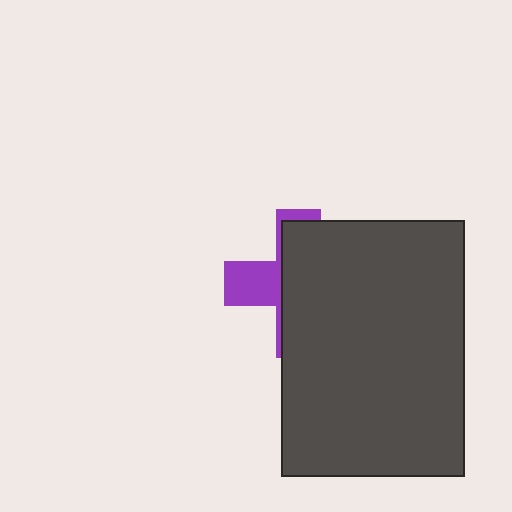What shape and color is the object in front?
The object in front is a dark gray rectangle.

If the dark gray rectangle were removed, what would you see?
You would see the complete purple cross.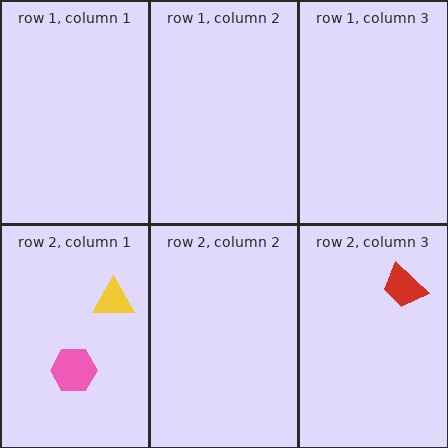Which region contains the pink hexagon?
The row 2, column 1 region.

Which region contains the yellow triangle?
The row 2, column 1 region.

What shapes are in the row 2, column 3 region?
The red trapezoid.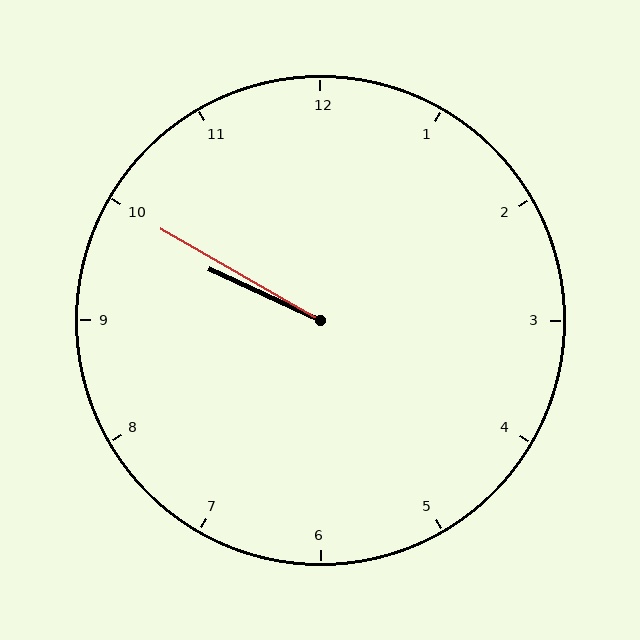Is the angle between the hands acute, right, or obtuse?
It is acute.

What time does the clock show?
9:50.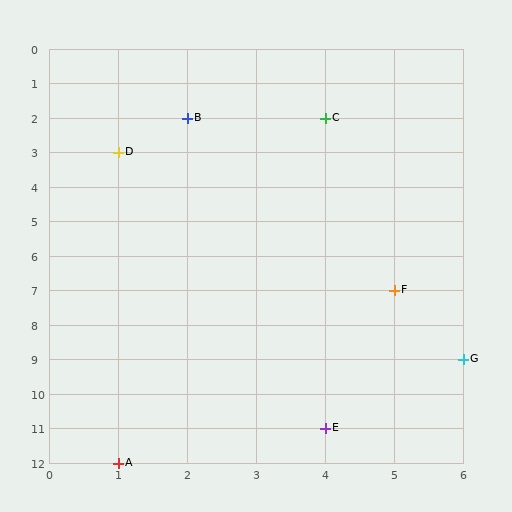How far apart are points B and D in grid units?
Points B and D are 1 column and 1 row apart (about 1.4 grid units diagonally).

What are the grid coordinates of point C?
Point C is at grid coordinates (4, 2).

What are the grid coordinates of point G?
Point G is at grid coordinates (6, 9).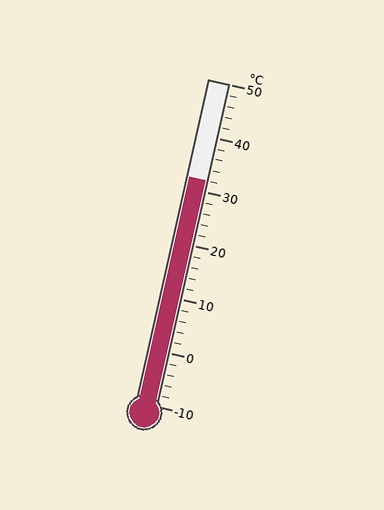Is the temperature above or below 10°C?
The temperature is above 10°C.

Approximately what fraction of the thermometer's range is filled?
The thermometer is filled to approximately 70% of its range.